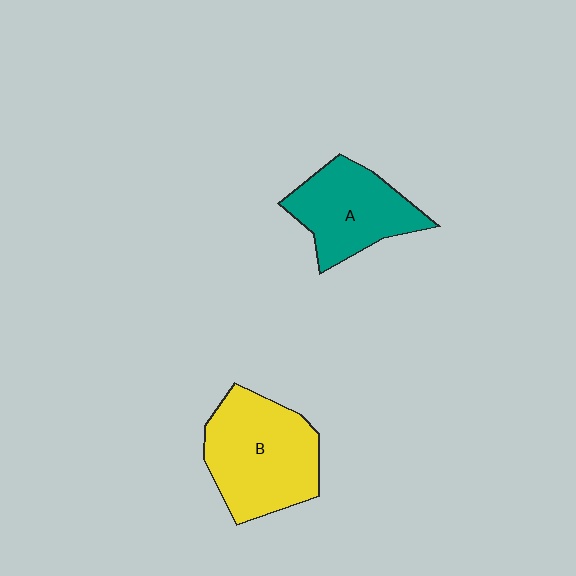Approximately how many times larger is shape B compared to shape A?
Approximately 1.3 times.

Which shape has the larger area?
Shape B (yellow).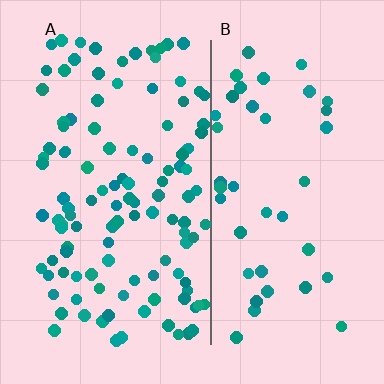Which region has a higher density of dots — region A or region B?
A (the left).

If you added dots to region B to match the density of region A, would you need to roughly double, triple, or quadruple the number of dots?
Approximately triple.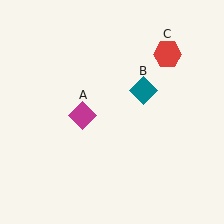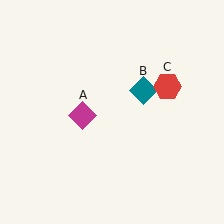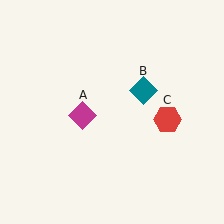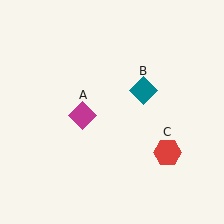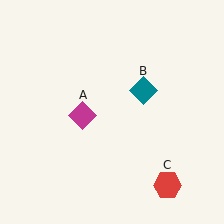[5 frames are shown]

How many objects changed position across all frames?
1 object changed position: red hexagon (object C).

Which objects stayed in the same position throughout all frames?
Magenta diamond (object A) and teal diamond (object B) remained stationary.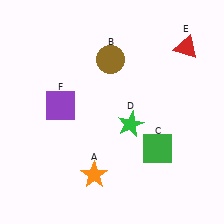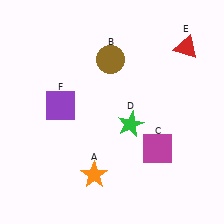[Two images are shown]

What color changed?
The square (C) changed from green in Image 1 to magenta in Image 2.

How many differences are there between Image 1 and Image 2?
There is 1 difference between the two images.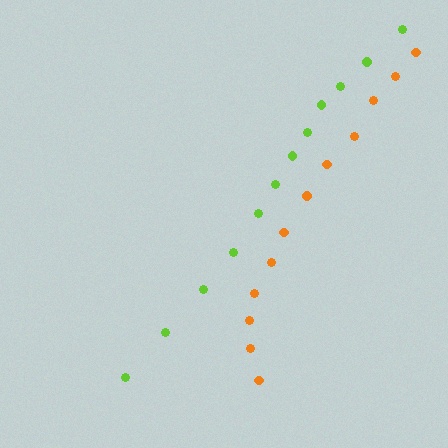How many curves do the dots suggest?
There are 2 distinct paths.